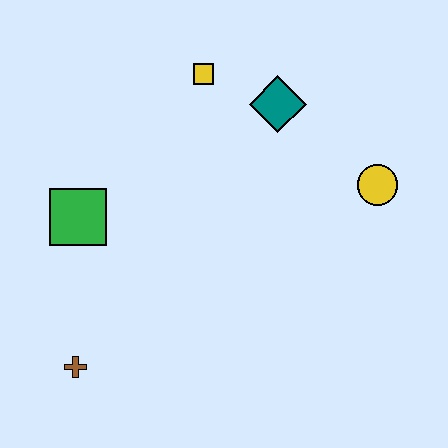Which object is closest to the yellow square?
The teal diamond is closest to the yellow square.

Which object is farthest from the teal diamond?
The brown cross is farthest from the teal diamond.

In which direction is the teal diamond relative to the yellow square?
The teal diamond is to the right of the yellow square.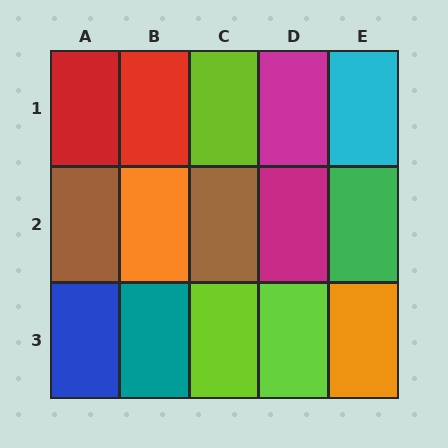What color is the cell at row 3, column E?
Orange.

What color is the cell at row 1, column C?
Lime.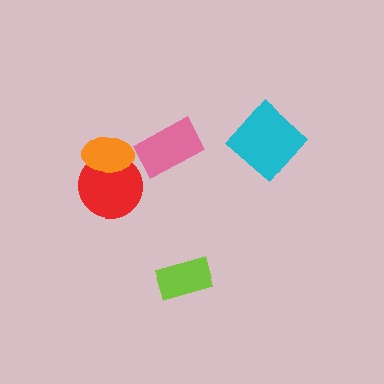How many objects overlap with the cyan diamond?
0 objects overlap with the cyan diamond.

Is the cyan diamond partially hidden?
No, no other shape covers it.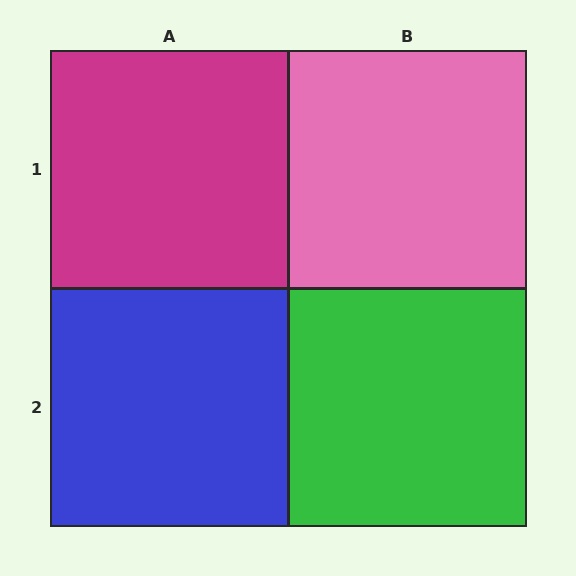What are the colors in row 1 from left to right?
Magenta, pink.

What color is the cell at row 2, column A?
Blue.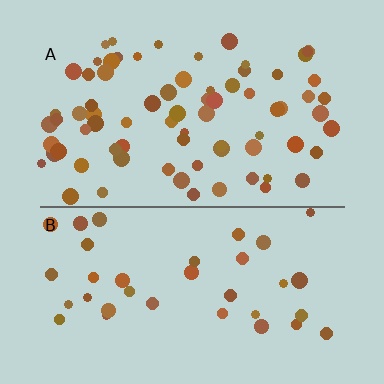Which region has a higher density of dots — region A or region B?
A (the top).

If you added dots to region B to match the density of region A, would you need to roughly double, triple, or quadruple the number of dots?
Approximately double.